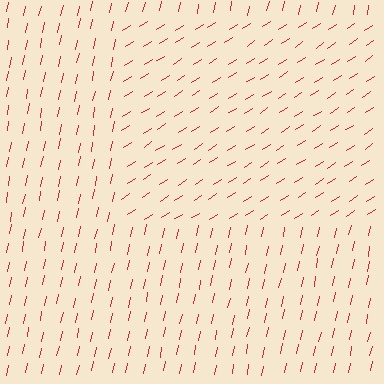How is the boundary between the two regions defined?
The boundary is defined purely by a change in line orientation (approximately 45 degrees difference). All lines are the same color and thickness.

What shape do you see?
I see a rectangle.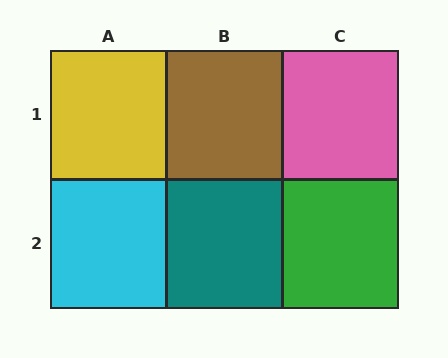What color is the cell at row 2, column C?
Green.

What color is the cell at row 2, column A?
Cyan.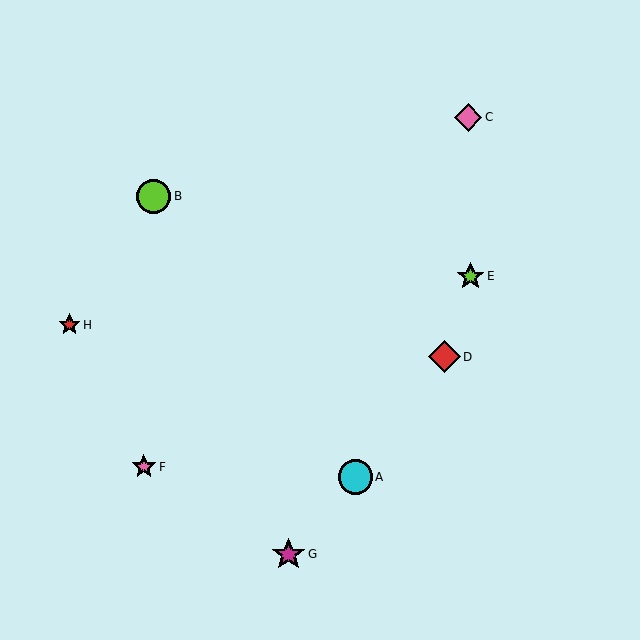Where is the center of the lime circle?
The center of the lime circle is at (154, 196).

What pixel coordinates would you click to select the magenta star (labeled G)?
Click at (289, 554) to select the magenta star G.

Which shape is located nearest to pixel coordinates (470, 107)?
The pink diamond (labeled C) at (468, 117) is nearest to that location.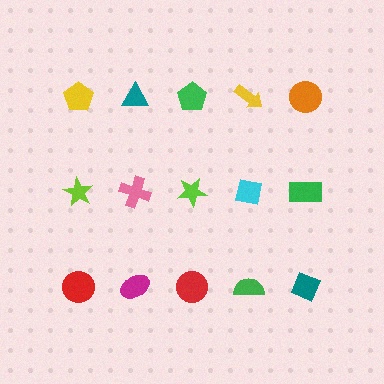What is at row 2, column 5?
A green rectangle.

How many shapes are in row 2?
5 shapes.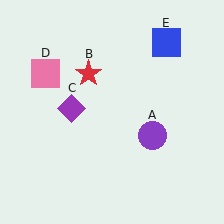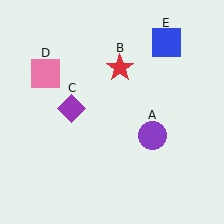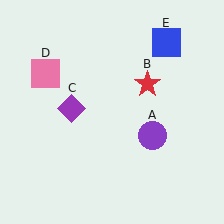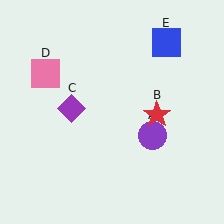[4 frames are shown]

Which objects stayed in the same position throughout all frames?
Purple circle (object A) and purple diamond (object C) and pink square (object D) and blue square (object E) remained stationary.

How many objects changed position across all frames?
1 object changed position: red star (object B).